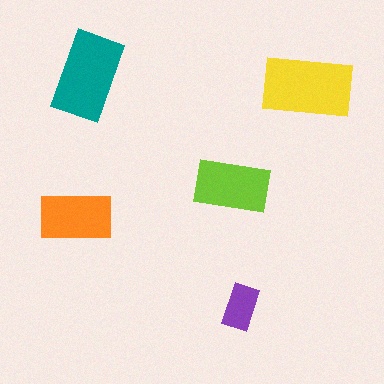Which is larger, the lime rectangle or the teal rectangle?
The teal one.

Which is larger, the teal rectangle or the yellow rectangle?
The yellow one.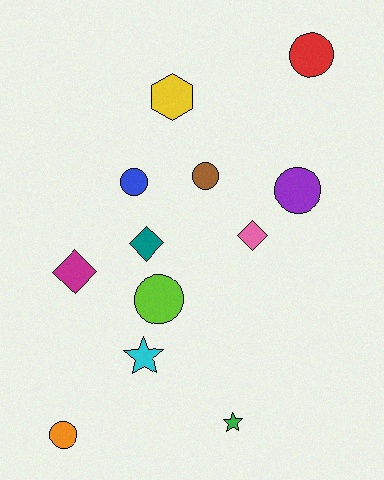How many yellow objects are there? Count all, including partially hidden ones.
There is 1 yellow object.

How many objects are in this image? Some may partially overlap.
There are 12 objects.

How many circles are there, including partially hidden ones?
There are 6 circles.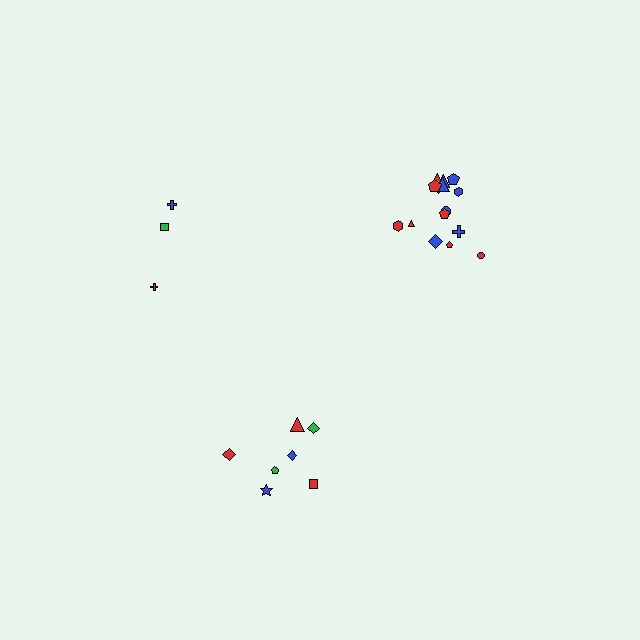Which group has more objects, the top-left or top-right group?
The top-right group.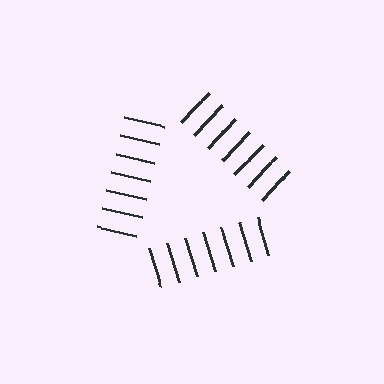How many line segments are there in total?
21 — 7 along each of the 3 edges.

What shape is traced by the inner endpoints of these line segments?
An illusory triangle — the line segments terminate on its edges but no continuous stroke is drawn.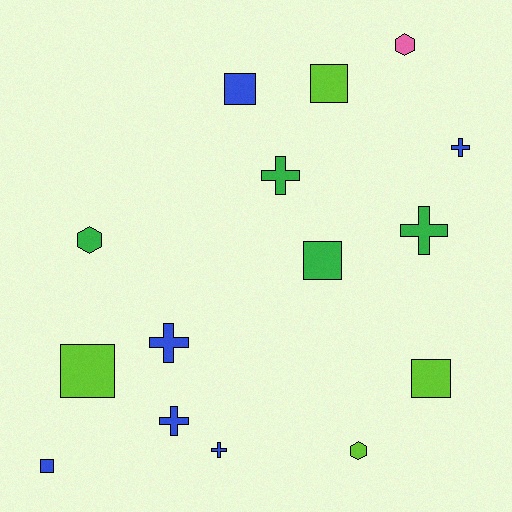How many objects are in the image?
There are 15 objects.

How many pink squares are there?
There are no pink squares.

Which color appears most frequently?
Blue, with 6 objects.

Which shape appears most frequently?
Square, with 6 objects.